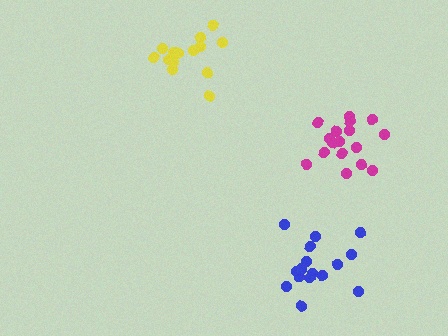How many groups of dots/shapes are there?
There are 3 groups.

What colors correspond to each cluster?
The clusters are colored: magenta, blue, yellow.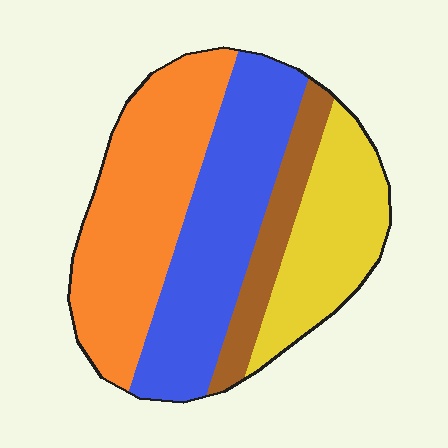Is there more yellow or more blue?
Blue.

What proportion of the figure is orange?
Orange takes up between a quarter and a half of the figure.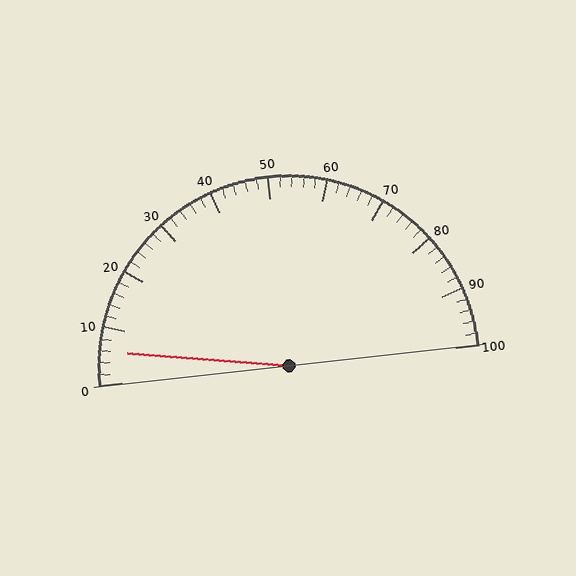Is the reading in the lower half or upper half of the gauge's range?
The reading is in the lower half of the range (0 to 100).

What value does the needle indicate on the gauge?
The needle indicates approximately 6.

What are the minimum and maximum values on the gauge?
The gauge ranges from 0 to 100.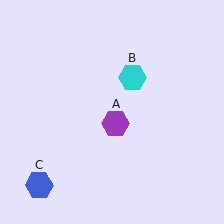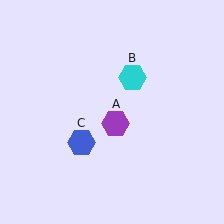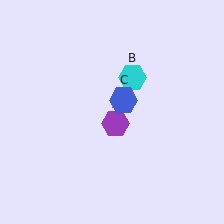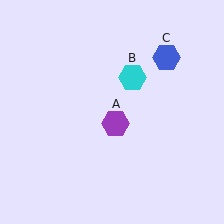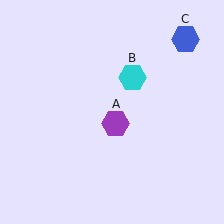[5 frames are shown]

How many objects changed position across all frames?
1 object changed position: blue hexagon (object C).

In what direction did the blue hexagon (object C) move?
The blue hexagon (object C) moved up and to the right.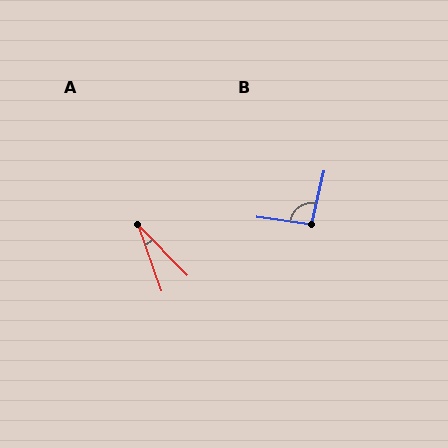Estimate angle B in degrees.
Approximately 95 degrees.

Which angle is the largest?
B, at approximately 95 degrees.